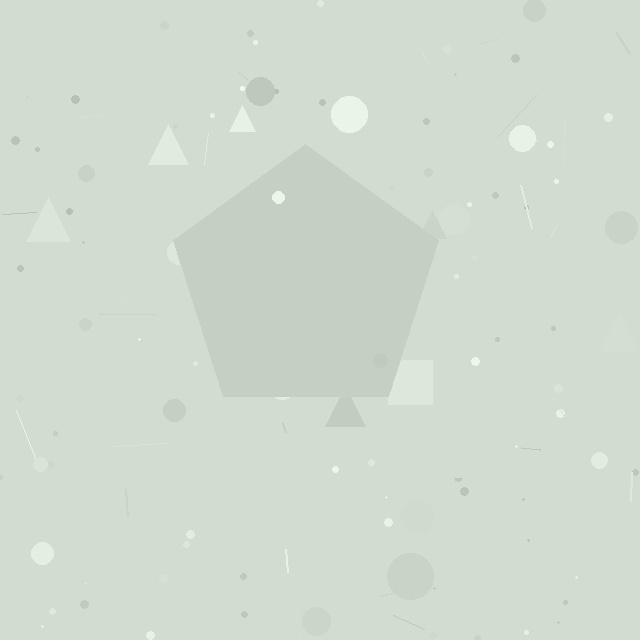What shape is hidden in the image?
A pentagon is hidden in the image.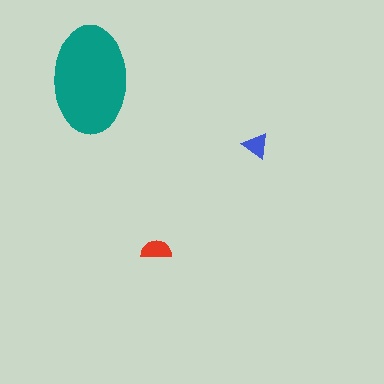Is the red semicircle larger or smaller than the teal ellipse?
Smaller.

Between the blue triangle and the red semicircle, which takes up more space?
The red semicircle.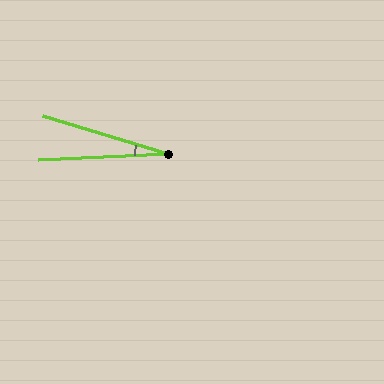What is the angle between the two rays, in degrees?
Approximately 20 degrees.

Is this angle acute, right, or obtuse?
It is acute.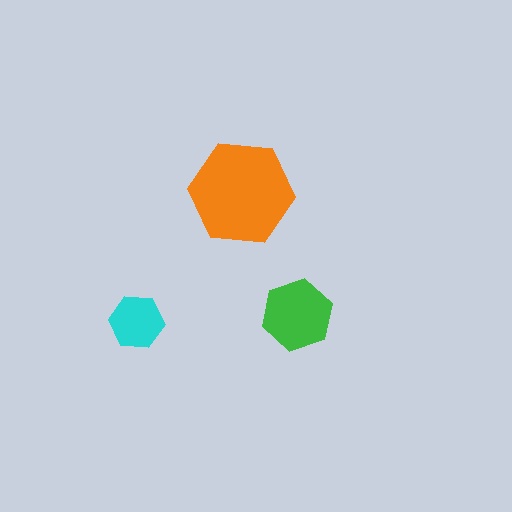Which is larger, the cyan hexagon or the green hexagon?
The green one.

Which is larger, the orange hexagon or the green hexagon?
The orange one.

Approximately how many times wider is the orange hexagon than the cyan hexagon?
About 2 times wider.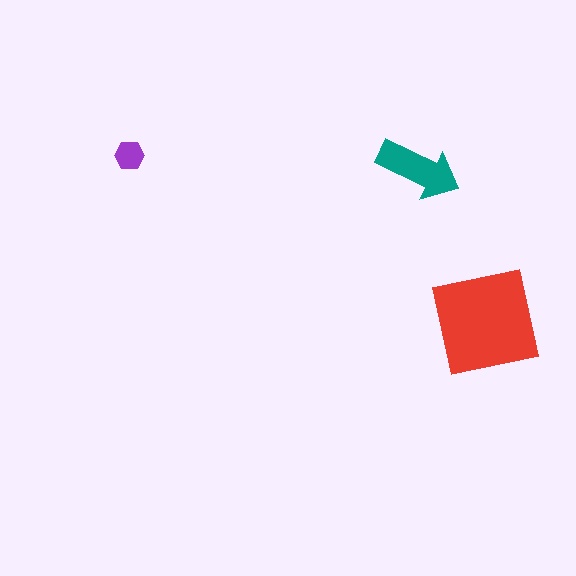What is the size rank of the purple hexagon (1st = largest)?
3rd.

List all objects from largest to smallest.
The red square, the teal arrow, the purple hexagon.